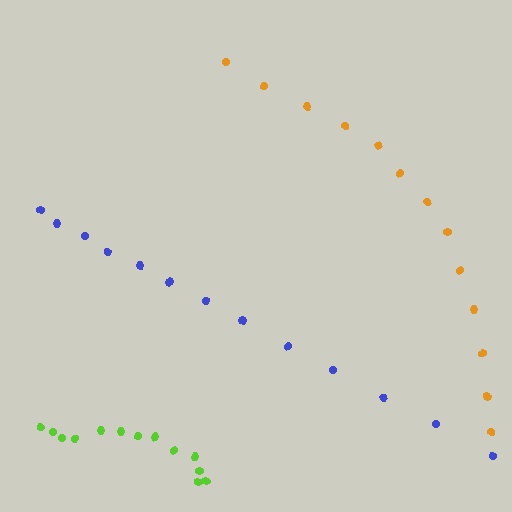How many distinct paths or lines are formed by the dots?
There are 3 distinct paths.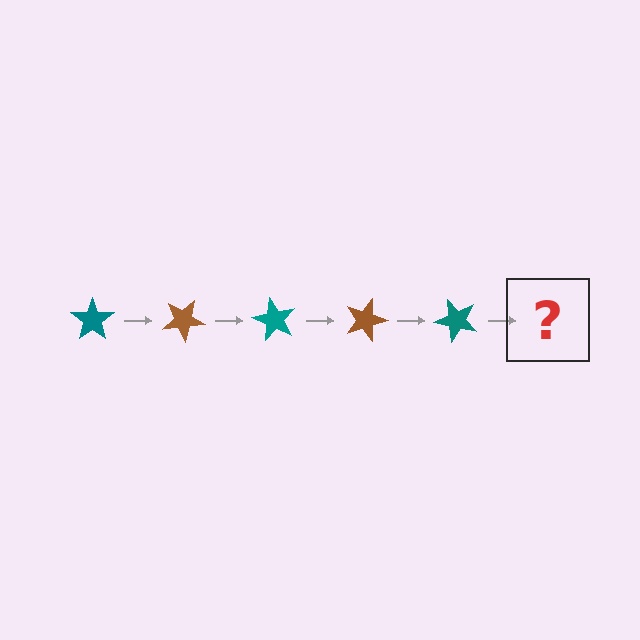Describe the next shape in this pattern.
It should be a brown star, rotated 150 degrees from the start.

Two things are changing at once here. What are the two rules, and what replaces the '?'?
The two rules are that it rotates 30 degrees each step and the color cycles through teal and brown. The '?' should be a brown star, rotated 150 degrees from the start.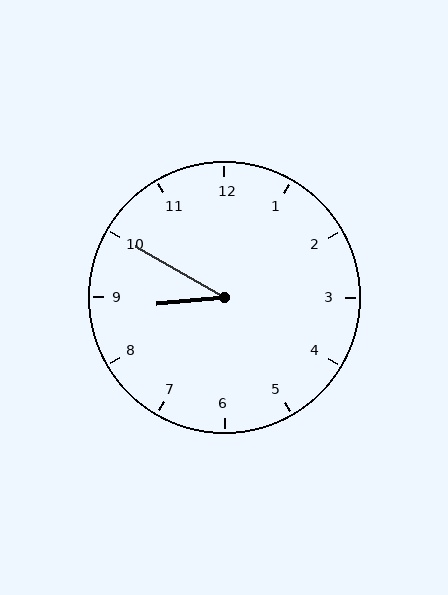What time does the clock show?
8:50.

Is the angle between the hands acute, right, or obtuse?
It is acute.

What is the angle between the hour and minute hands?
Approximately 35 degrees.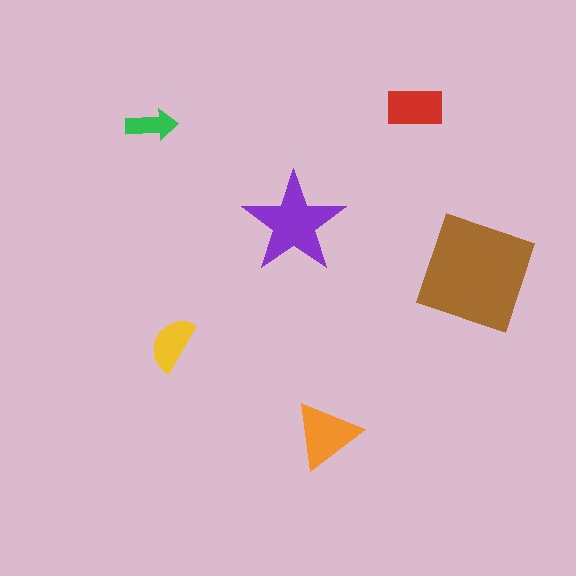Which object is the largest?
The brown square.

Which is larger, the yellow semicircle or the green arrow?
The yellow semicircle.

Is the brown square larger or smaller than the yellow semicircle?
Larger.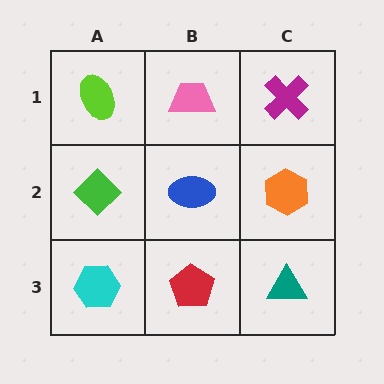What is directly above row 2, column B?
A pink trapezoid.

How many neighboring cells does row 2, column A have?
3.